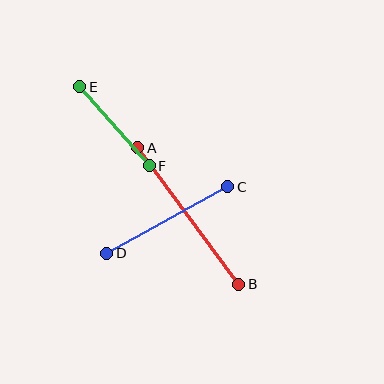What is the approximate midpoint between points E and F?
The midpoint is at approximately (114, 126) pixels.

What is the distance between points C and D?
The distance is approximately 138 pixels.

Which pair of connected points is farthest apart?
Points A and B are farthest apart.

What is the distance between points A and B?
The distance is approximately 170 pixels.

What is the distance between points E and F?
The distance is approximately 105 pixels.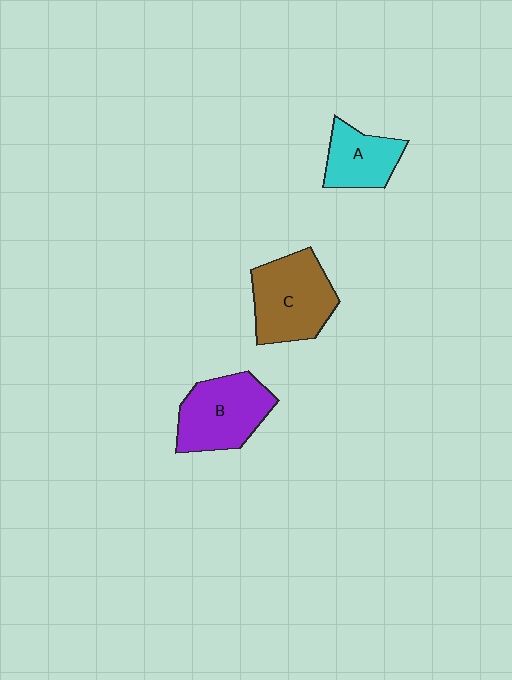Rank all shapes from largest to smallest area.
From largest to smallest: C (brown), B (purple), A (cyan).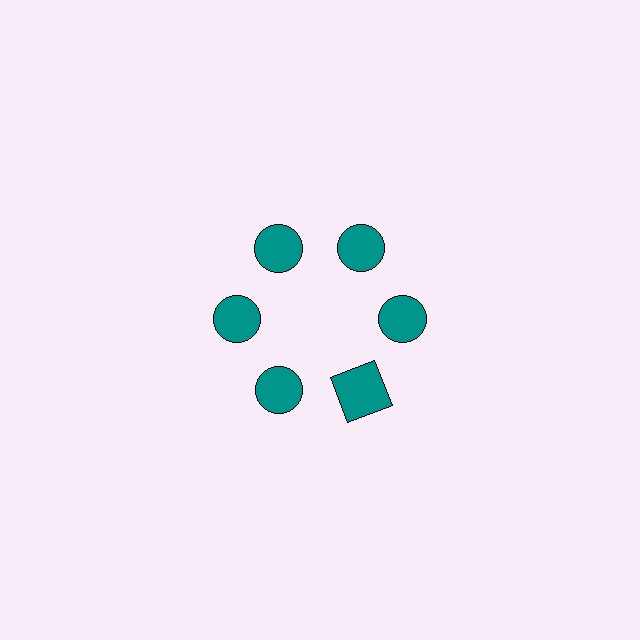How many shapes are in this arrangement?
There are 6 shapes arranged in a ring pattern.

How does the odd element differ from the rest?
It has a different shape: square instead of circle.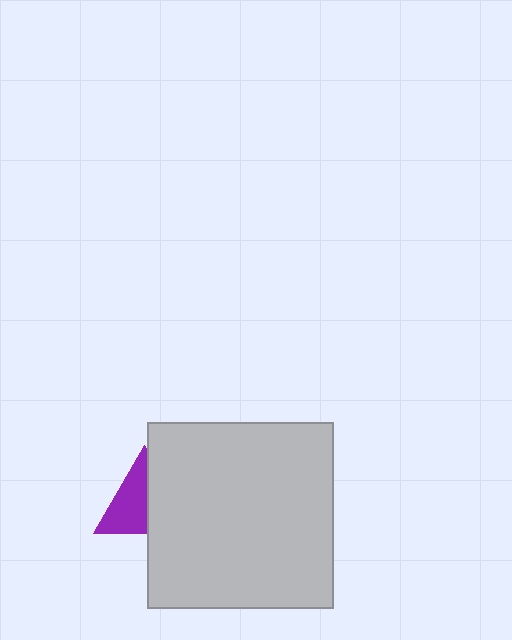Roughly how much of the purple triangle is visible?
About half of it is visible (roughly 56%).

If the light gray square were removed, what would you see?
You would see the complete purple triangle.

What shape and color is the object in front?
The object in front is a light gray square.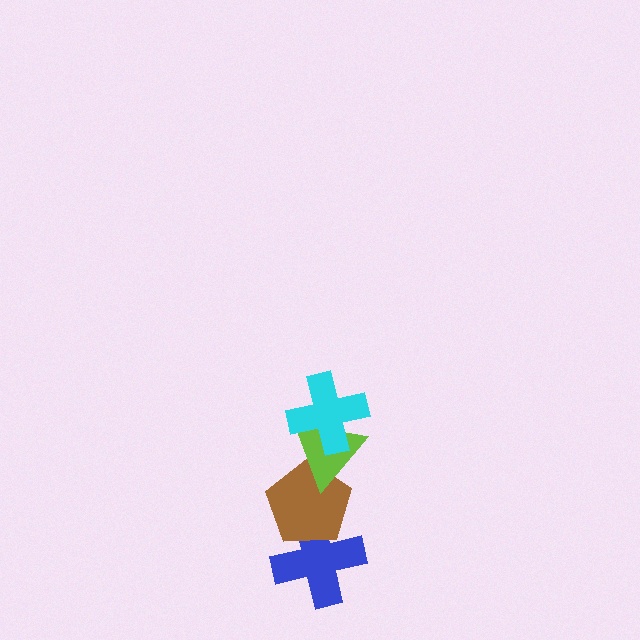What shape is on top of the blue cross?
The brown pentagon is on top of the blue cross.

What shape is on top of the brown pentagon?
The lime triangle is on top of the brown pentagon.